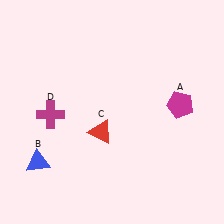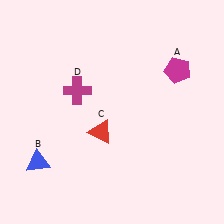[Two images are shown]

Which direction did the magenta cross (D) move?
The magenta cross (D) moved right.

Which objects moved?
The objects that moved are: the magenta pentagon (A), the magenta cross (D).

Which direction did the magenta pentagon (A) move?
The magenta pentagon (A) moved up.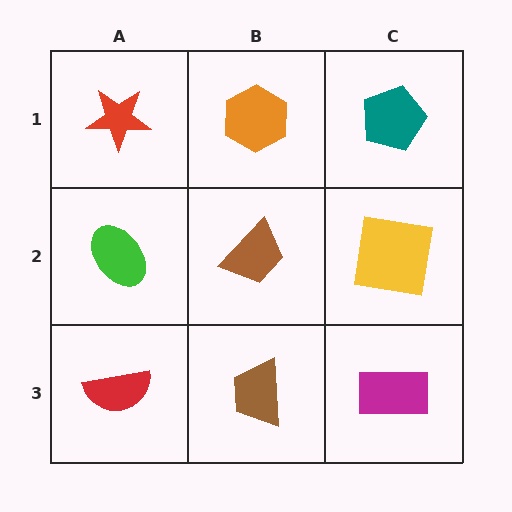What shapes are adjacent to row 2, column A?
A red star (row 1, column A), a red semicircle (row 3, column A), a brown trapezoid (row 2, column B).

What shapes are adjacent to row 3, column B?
A brown trapezoid (row 2, column B), a red semicircle (row 3, column A), a magenta rectangle (row 3, column C).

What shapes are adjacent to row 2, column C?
A teal pentagon (row 1, column C), a magenta rectangle (row 3, column C), a brown trapezoid (row 2, column B).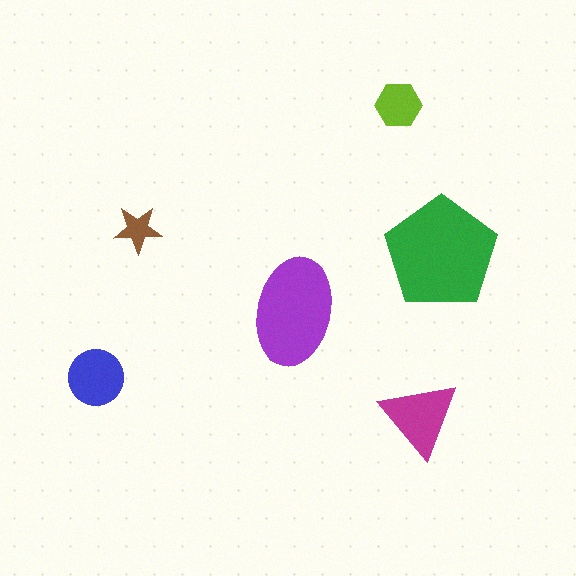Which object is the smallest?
The brown star.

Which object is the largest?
The green pentagon.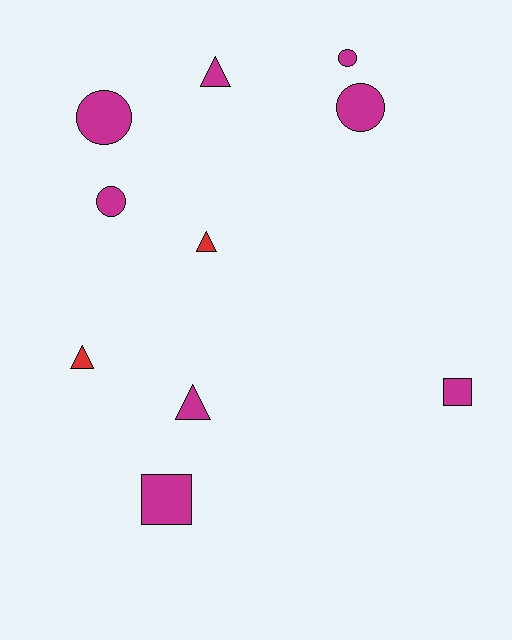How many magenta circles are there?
There are 4 magenta circles.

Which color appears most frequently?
Magenta, with 8 objects.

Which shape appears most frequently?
Triangle, with 4 objects.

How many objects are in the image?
There are 10 objects.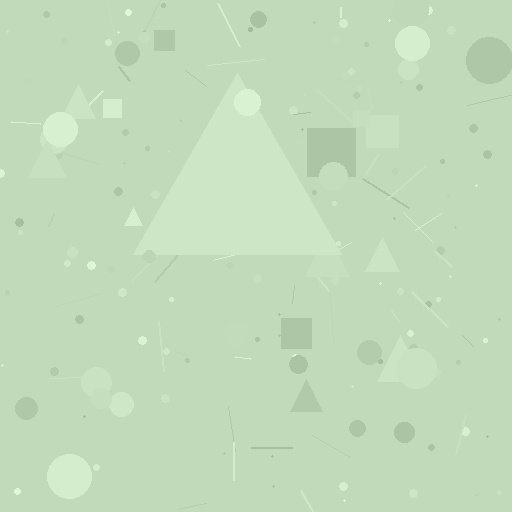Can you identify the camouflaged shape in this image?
The camouflaged shape is a triangle.